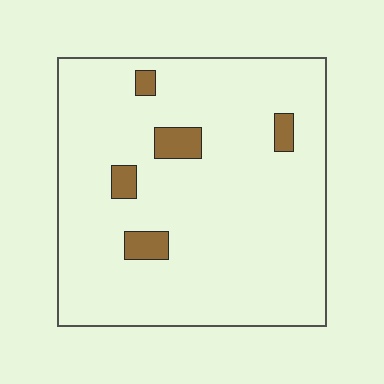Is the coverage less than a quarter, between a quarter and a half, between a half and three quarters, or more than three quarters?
Less than a quarter.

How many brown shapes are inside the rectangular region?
5.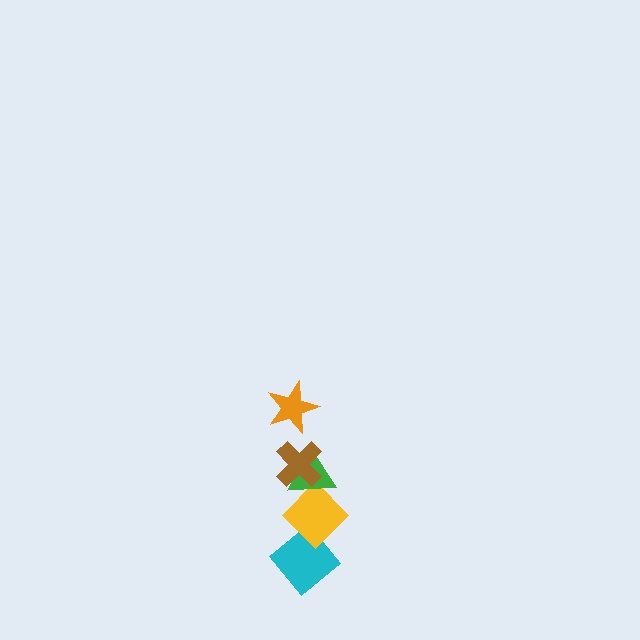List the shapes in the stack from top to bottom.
From top to bottom: the orange star, the brown cross, the green triangle, the yellow diamond, the cyan diamond.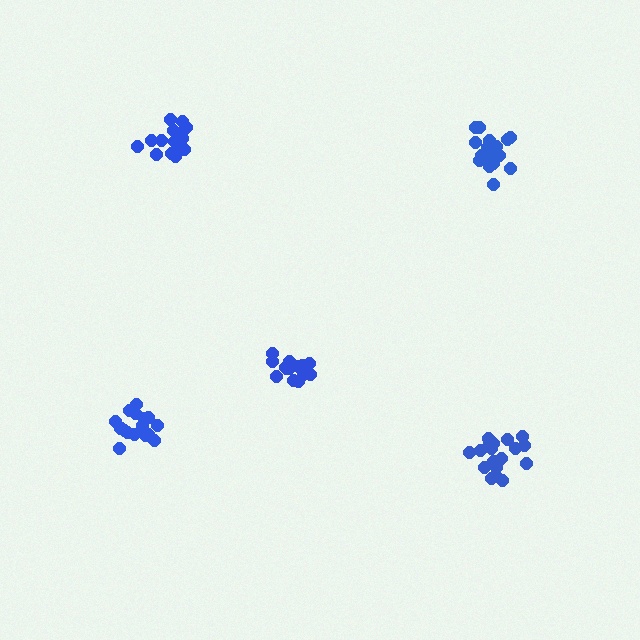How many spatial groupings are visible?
There are 5 spatial groupings.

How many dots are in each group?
Group 1: 20 dots, Group 2: 17 dots, Group 3: 14 dots, Group 4: 17 dots, Group 5: 18 dots (86 total).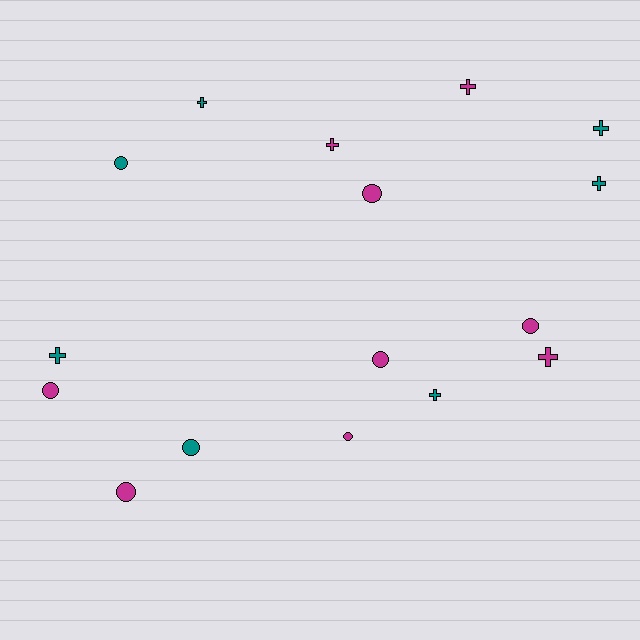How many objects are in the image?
There are 16 objects.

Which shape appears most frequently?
Circle, with 8 objects.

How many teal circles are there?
There are 2 teal circles.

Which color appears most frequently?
Magenta, with 9 objects.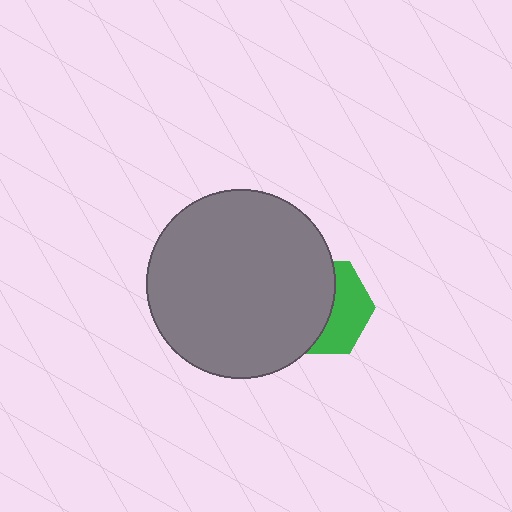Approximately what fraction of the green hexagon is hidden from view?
Roughly 57% of the green hexagon is hidden behind the gray circle.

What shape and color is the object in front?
The object in front is a gray circle.